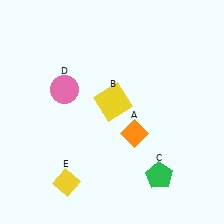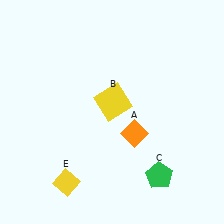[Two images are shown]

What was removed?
The pink circle (D) was removed in Image 2.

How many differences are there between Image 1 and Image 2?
There is 1 difference between the two images.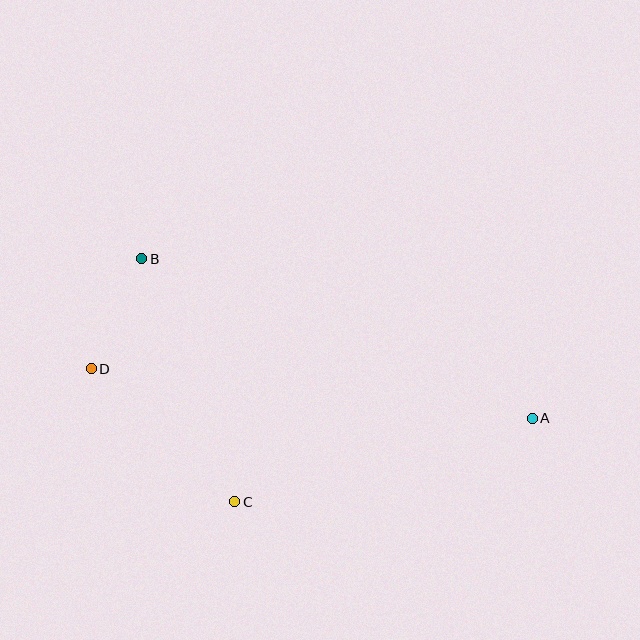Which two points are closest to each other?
Points B and D are closest to each other.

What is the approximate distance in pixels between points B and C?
The distance between B and C is approximately 260 pixels.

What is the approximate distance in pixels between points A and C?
The distance between A and C is approximately 309 pixels.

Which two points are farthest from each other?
Points A and D are farthest from each other.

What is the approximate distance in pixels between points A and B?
The distance between A and B is approximately 422 pixels.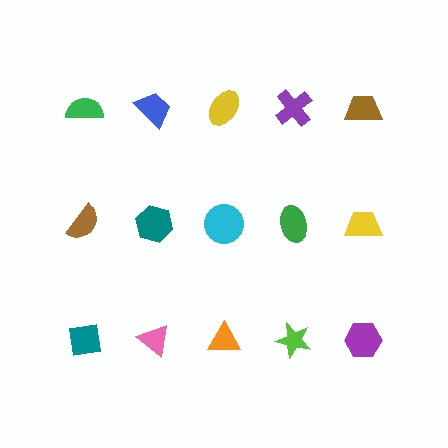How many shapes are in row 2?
5 shapes.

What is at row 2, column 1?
A brown semicircle.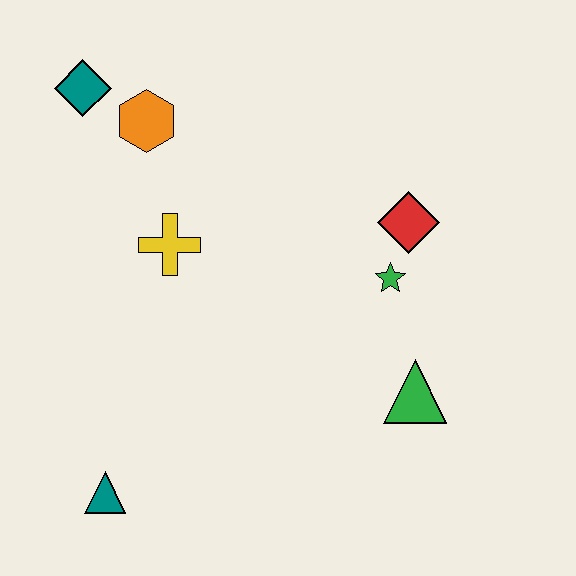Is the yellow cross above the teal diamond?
No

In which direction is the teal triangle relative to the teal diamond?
The teal triangle is below the teal diamond.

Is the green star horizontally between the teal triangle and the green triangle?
Yes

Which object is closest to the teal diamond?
The orange hexagon is closest to the teal diamond.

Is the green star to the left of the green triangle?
Yes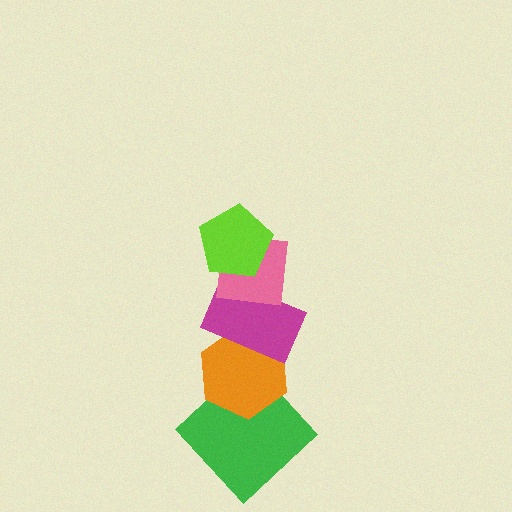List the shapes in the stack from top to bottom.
From top to bottom: the lime pentagon, the pink square, the magenta rectangle, the orange hexagon, the green diamond.